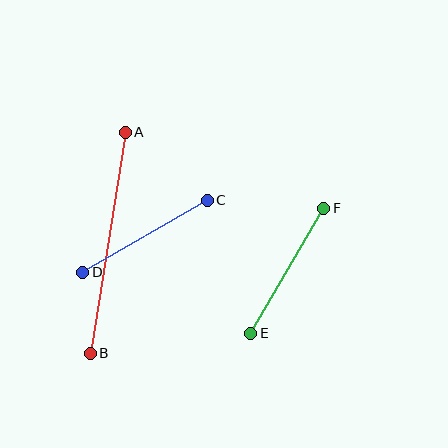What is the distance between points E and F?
The distance is approximately 144 pixels.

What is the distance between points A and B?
The distance is approximately 224 pixels.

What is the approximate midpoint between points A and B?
The midpoint is at approximately (108, 243) pixels.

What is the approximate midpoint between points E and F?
The midpoint is at approximately (287, 271) pixels.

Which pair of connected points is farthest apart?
Points A and B are farthest apart.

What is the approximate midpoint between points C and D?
The midpoint is at approximately (145, 236) pixels.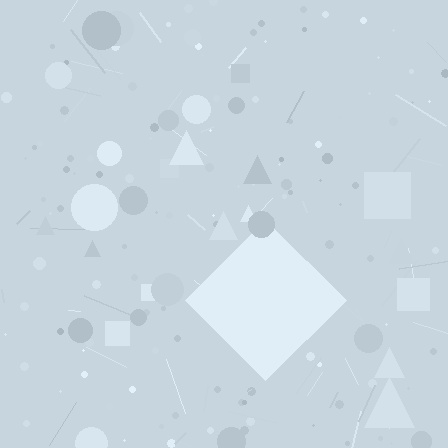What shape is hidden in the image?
A diamond is hidden in the image.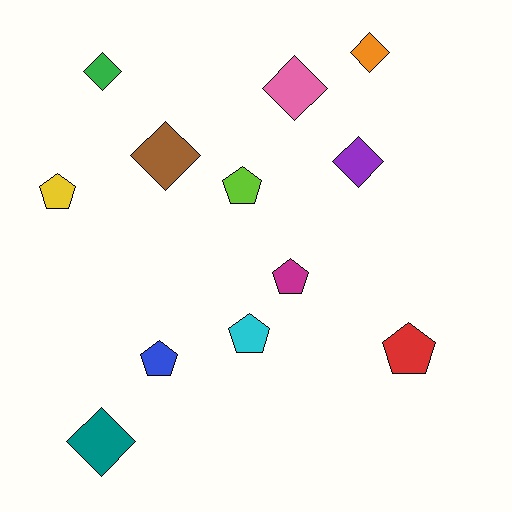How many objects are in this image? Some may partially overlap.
There are 12 objects.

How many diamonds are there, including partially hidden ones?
There are 6 diamonds.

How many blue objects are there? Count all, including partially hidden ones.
There is 1 blue object.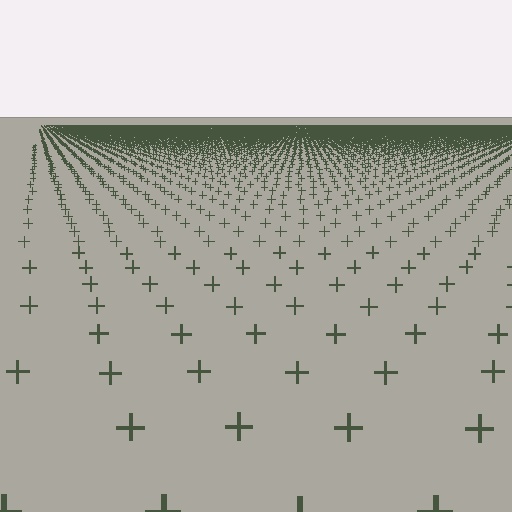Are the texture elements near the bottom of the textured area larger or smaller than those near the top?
Larger. Near the bottom, elements are closer to the viewer and appear at a bigger on-screen size.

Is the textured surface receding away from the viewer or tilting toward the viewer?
The surface is receding away from the viewer. Texture elements get smaller and denser toward the top.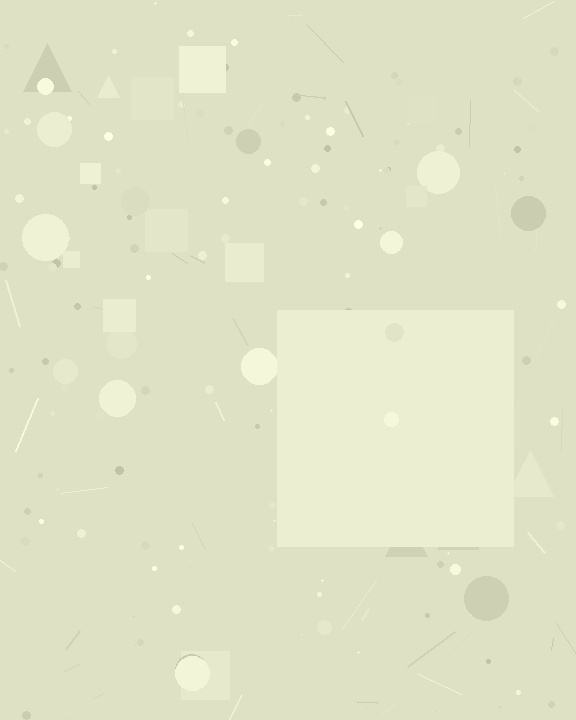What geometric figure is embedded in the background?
A square is embedded in the background.